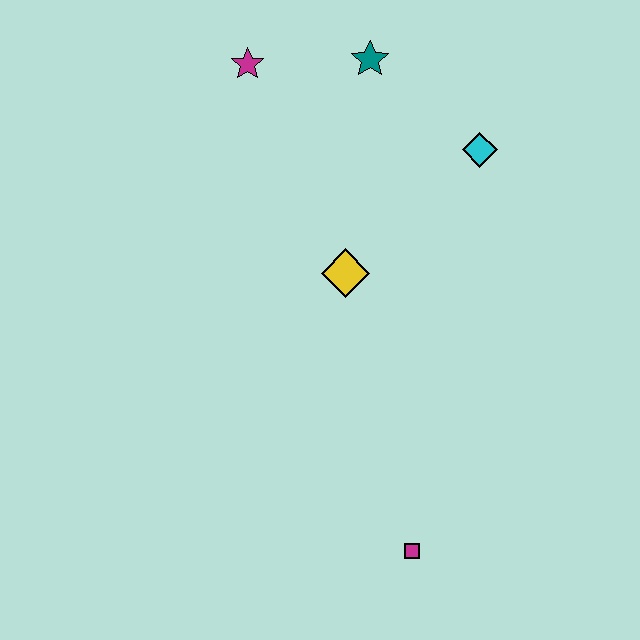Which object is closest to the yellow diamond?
The cyan diamond is closest to the yellow diamond.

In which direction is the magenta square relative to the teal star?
The magenta square is below the teal star.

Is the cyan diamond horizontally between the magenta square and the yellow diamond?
No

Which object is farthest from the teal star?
The magenta square is farthest from the teal star.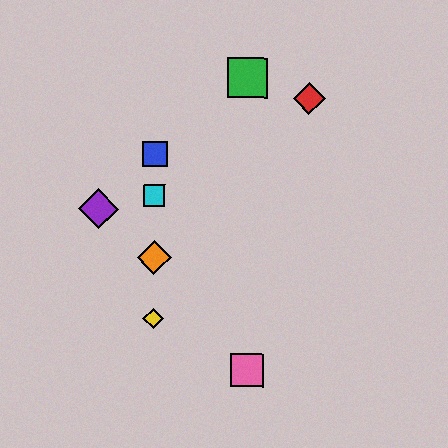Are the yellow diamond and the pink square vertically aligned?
No, the yellow diamond is at x≈153 and the pink square is at x≈247.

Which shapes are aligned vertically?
The blue square, the yellow diamond, the orange diamond, the cyan square are aligned vertically.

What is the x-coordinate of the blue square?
The blue square is at x≈155.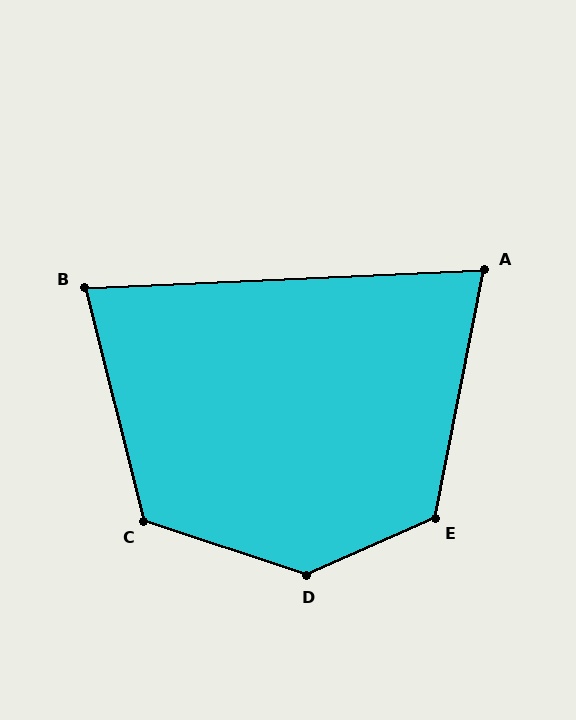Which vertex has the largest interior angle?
D, at approximately 138 degrees.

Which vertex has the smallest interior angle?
A, at approximately 76 degrees.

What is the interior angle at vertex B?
Approximately 78 degrees (acute).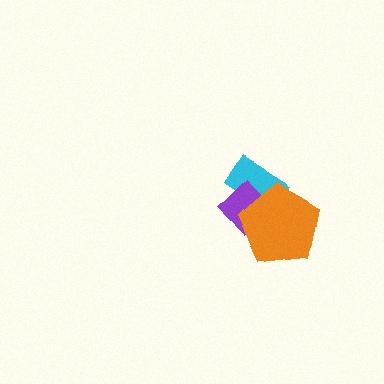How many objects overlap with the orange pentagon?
2 objects overlap with the orange pentagon.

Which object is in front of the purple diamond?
The orange pentagon is in front of the purple diamond.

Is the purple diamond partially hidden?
Yes, it is partially covered by another shape.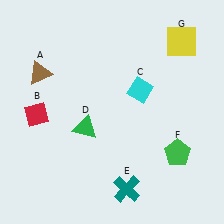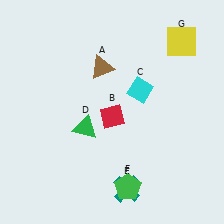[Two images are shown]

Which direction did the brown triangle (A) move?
The brown triangle (A) moved right.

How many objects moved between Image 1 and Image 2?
3 objects moved between the two images.